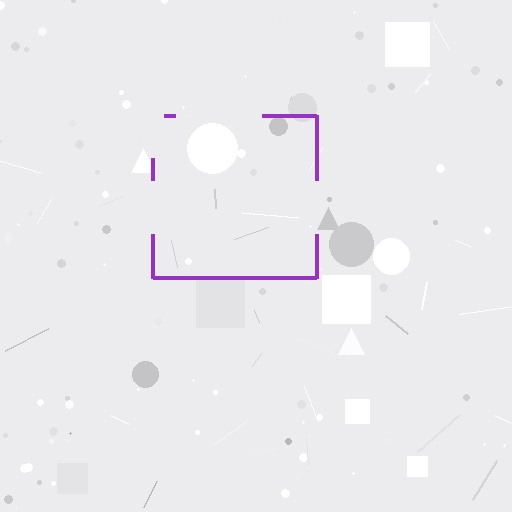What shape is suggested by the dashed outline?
The dashed outline suggests a square.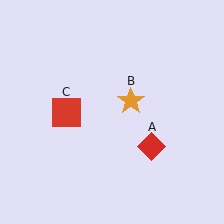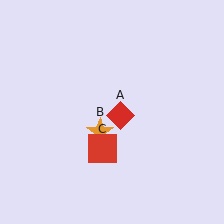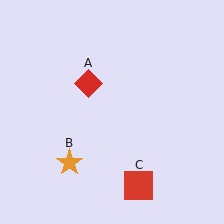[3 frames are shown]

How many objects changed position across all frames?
3 objects changed position: red diamond (object A), orange star (object B), red square (object C).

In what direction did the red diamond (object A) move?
The red diamond (object A) moved up and to the left.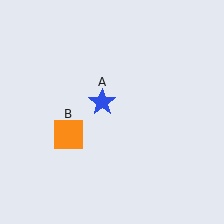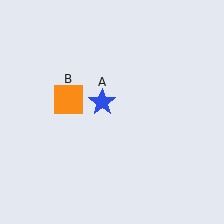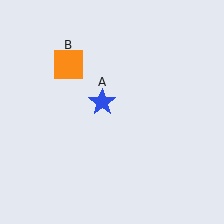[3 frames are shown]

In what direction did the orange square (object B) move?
The orange square (object B) moved up.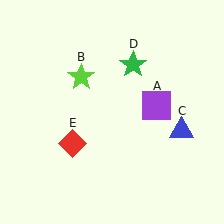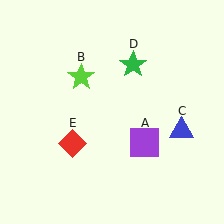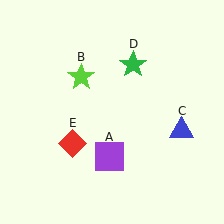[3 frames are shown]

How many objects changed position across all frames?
1 object changed position: purple square (object A).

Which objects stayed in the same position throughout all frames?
Lime star (object B) and blue triangle (object C) and green star (object D) and red diamond (object E) remained stationary.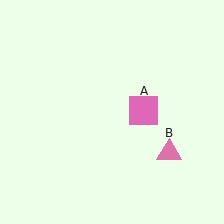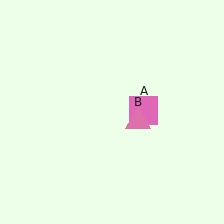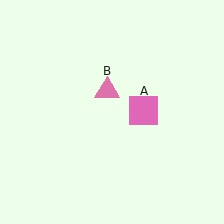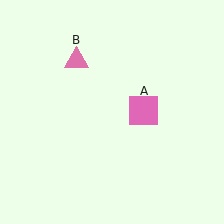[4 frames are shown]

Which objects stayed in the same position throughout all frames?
Pink square (object A) remained stationary.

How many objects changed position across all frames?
1 object changed position: pink triangle (object B).